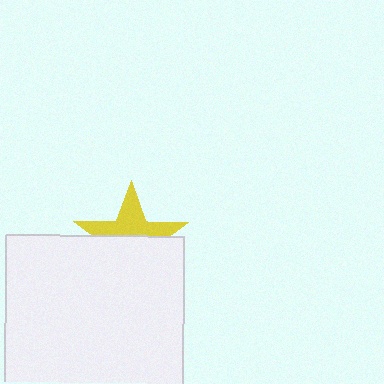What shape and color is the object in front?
The object in front is a white square.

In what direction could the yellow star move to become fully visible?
The yellow star could move up. That would shift it out from behind the white square entirely.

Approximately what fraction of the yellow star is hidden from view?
Roughly 55% of the yellow star is hidden behind the white square.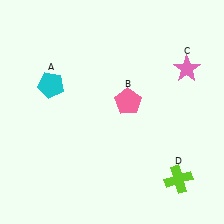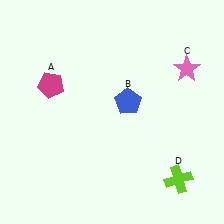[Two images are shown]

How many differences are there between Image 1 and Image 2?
There are 2 differences between the two images.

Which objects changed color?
A changed from cyan to magenta. B changed from pink to blue.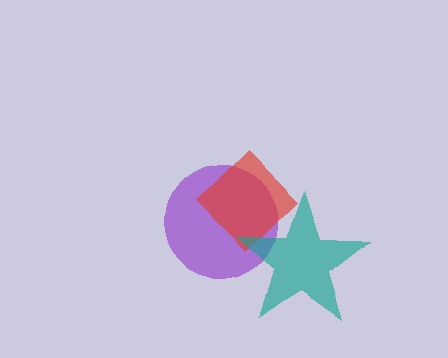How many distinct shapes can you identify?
There are 3 distinct shapes: a purple circle, a red diamond, a teal star.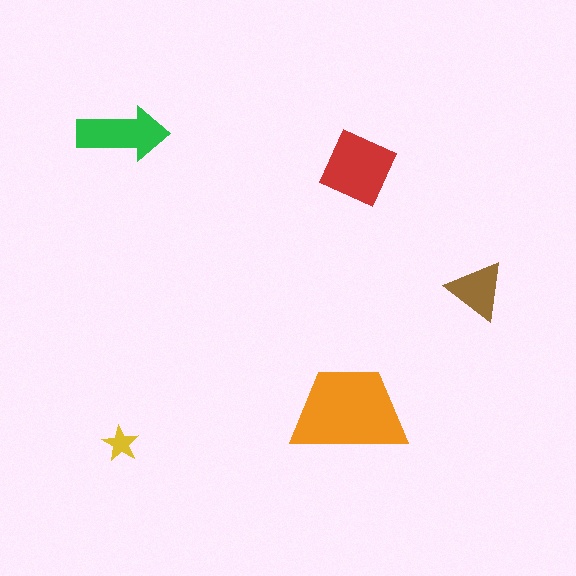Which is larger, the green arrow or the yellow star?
The green arrow.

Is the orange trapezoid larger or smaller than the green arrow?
Larger.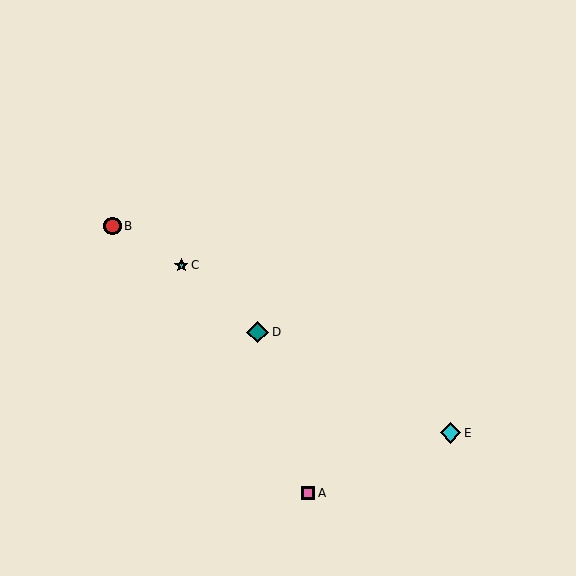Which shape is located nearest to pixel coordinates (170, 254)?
The cyan star (labeled C) at (181, 265) is nearest to that location.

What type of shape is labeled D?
Shape D is a teal diamond.